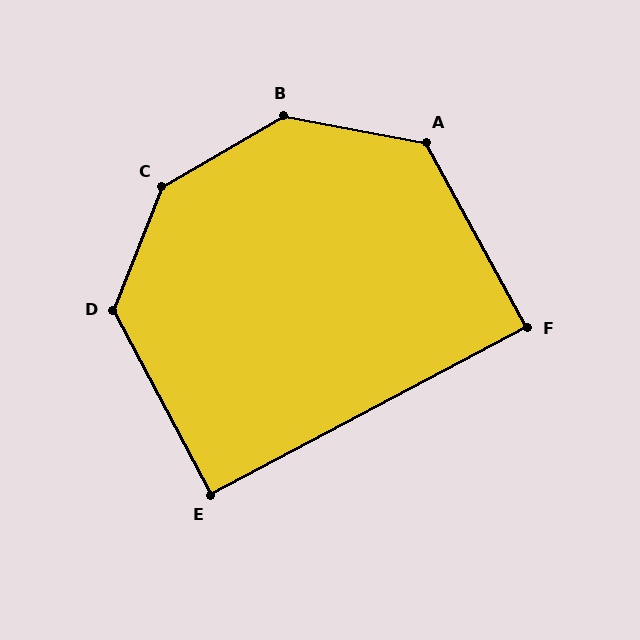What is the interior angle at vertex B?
Approximately 140 degrees (obtuse).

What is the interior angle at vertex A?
Approximately 129 degrees (obtuse).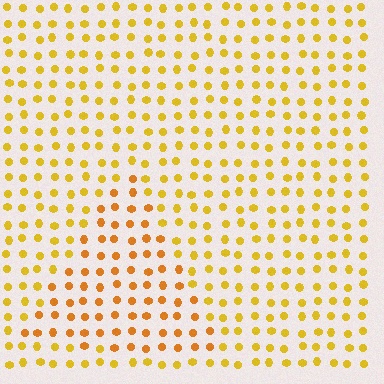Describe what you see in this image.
The image is filled with small yellow elements in a uniform arrangement. A triangle-shaped region is visible where the elements are tinted to a slightly different hue, forming a subtle color boundary.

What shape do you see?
I see a triangle.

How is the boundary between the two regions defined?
The boundary is defined purely by a slight shift in hue (about 21 degrees). Spacing, size, and orientation are identical on both sides.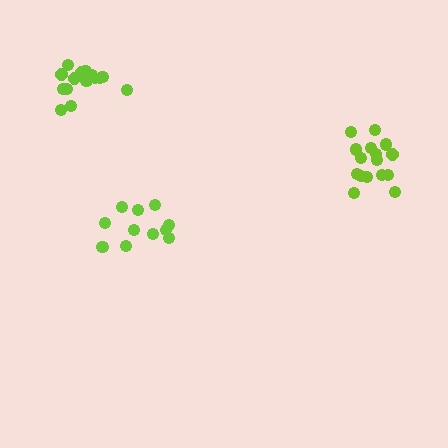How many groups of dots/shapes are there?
There are 3 groups.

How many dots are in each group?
Group 1: 16 dots, Group 2: 11 dots, Group 3: 16 dots (43 total).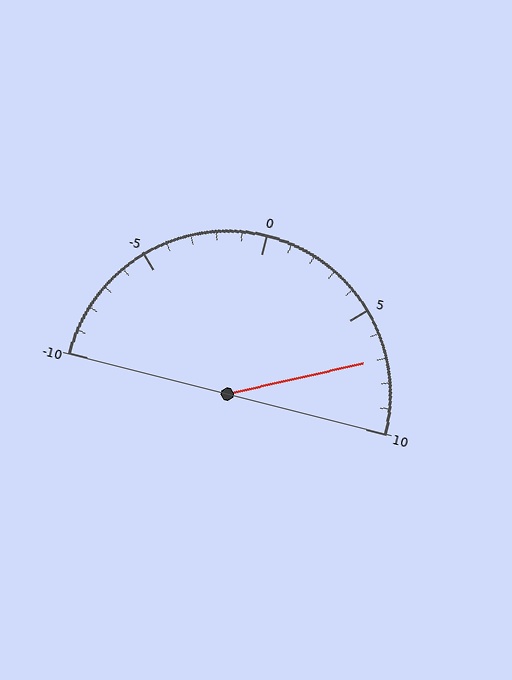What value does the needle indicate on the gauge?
The needle indicates approximately 7.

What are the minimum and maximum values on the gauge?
The gauge ranges from -10 to 10.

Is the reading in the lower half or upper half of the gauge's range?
The reading is in the upper half of the range (-10 to 10).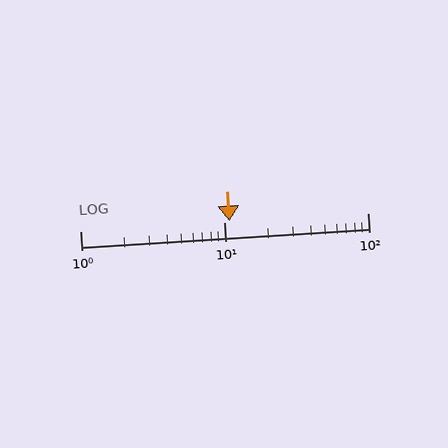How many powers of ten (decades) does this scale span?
The scale spans 2 decades, from 1 to 100.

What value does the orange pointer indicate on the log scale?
The pointer indicates approximately 11.